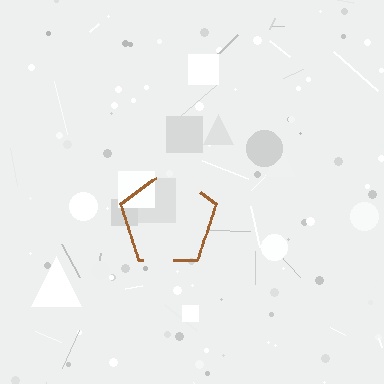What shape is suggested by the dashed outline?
The dashed outline suggests a pentagon.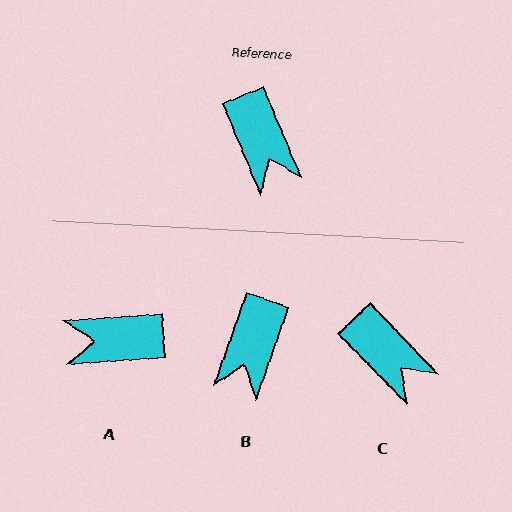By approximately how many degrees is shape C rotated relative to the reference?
Approximately 21 degrees counter-clockwise.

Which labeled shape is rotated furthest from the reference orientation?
A, about 109 degrees away.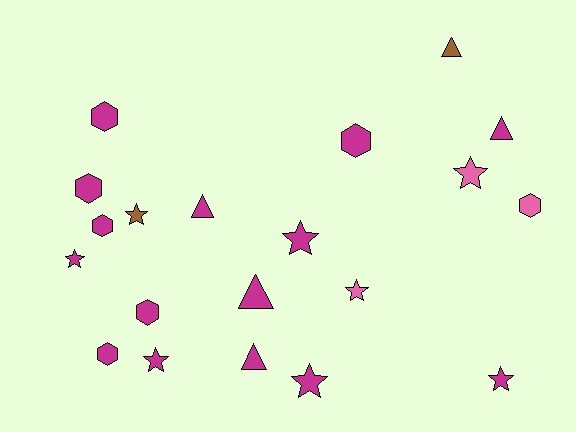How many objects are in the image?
There are 20 objects.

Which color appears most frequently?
Magenta, with 15 objects.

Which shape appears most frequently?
Star, with 8 objects.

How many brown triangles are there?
There is 1 brown triangle.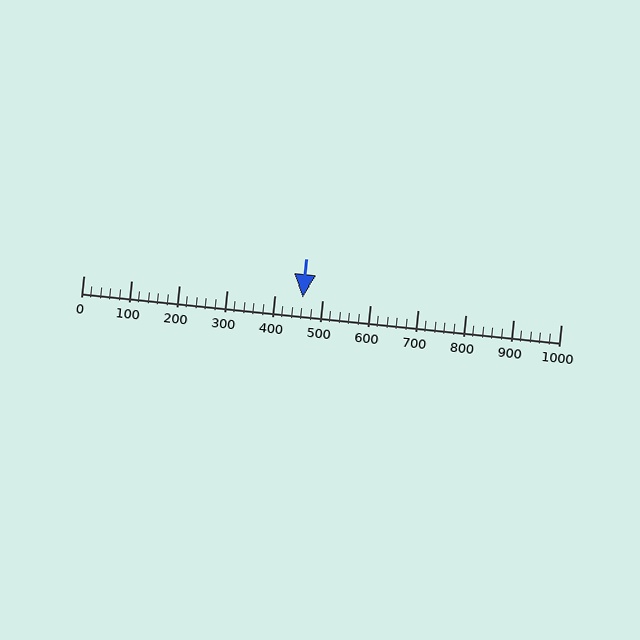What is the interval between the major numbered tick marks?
The major tick marks are spaced 100 units apart.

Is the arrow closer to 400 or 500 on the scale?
The arrow is closer to 500.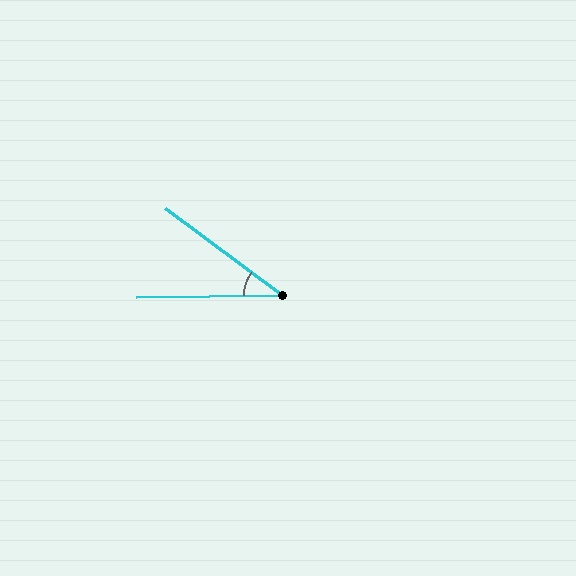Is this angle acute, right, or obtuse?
It is acute.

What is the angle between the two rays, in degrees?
Approximately 37 degrees.